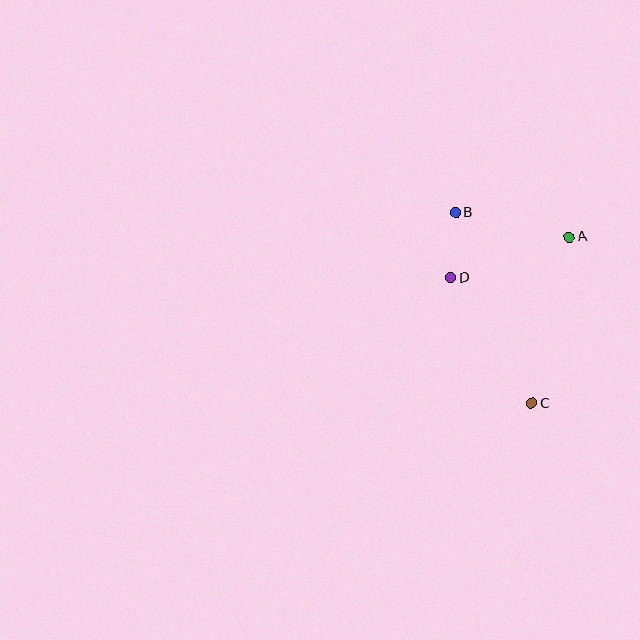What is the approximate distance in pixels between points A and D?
The distance between A and D is approximately 125 pixels.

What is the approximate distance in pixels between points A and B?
The distance between A and B is approximately 116 pixels.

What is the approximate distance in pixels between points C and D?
The distance between C and D is approximately 149 pixels.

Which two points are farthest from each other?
Points B and C are farthest from each other.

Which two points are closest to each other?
Points B and D are closest to each other.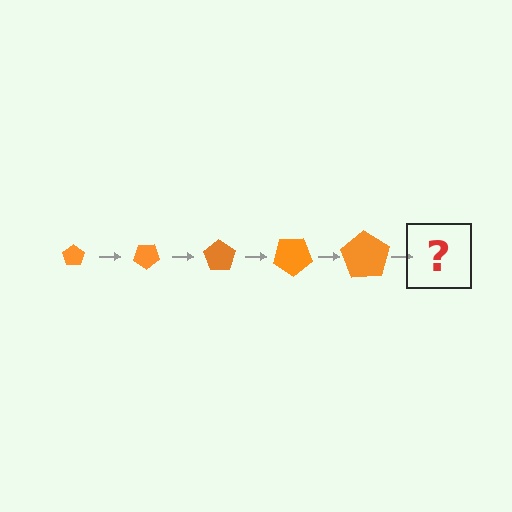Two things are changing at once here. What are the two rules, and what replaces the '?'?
The two rules are that the pentagon grows larger each step and it rotates 35 degrees each step. The '?' should be a pentagon, larger than the previous one and rotated 175 degrees from the start.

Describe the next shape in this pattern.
It should be a pentagon, larger than the previous one and rotated 175 degrees from the start.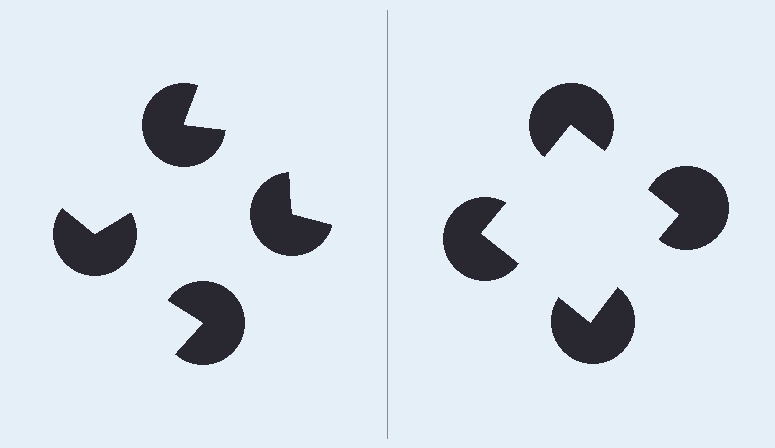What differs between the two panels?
The pac-man discs are positioned identically on both sides; only the wedge orientations differ. On the right they align to a square; on the left they are misaligned.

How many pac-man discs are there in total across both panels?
8 — 4 on each side.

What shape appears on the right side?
An illusory square.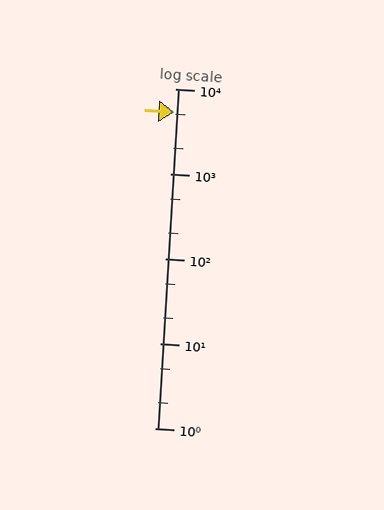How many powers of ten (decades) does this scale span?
The scale spans 4 decades, from 1 to 10000.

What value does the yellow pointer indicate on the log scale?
The pointer indicates approximately 5300.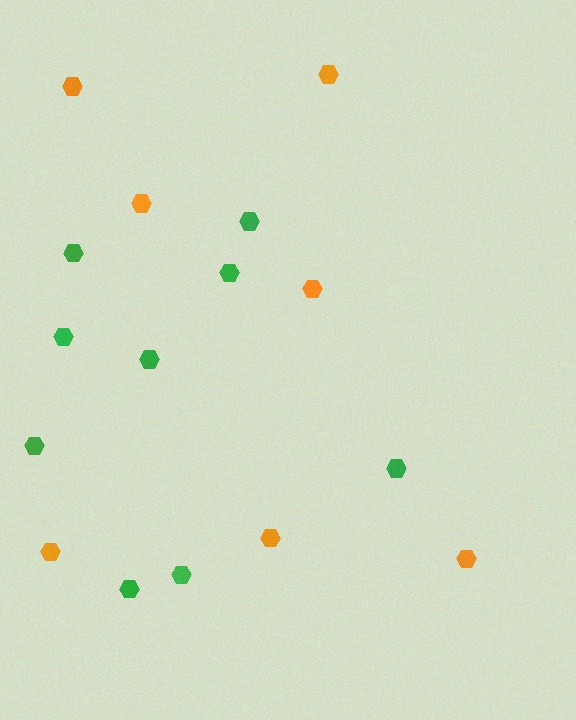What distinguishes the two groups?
There are 2 groups: one group of orange hexagons (7) and one group of green hexagons (9).